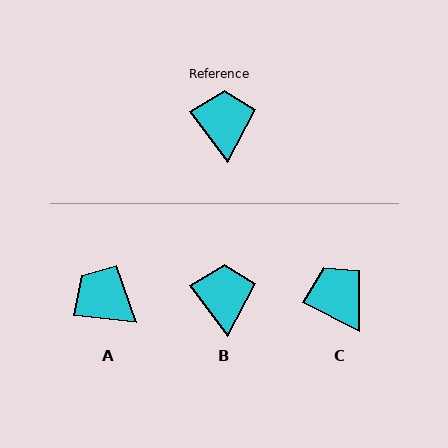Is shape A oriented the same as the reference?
No, it is off by about 47 degrees.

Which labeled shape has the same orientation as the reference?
B.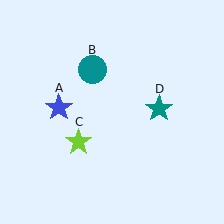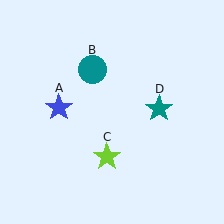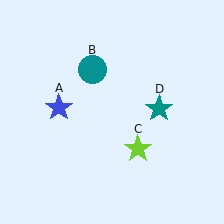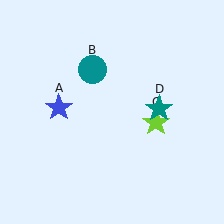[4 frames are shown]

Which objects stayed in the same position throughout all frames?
Blue star (object A) and teal circle (object B) and teal star (object D) remained stationary.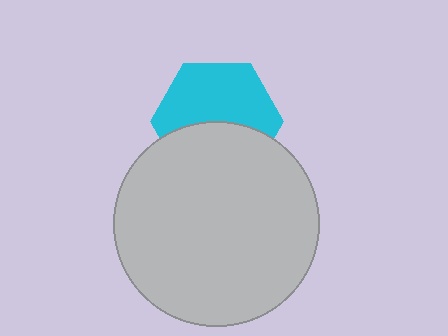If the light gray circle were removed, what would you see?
You would see the complete cyan hexagon.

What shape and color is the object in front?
The object in front is a light gray circle.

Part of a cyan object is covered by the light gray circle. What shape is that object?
It is a hexagon.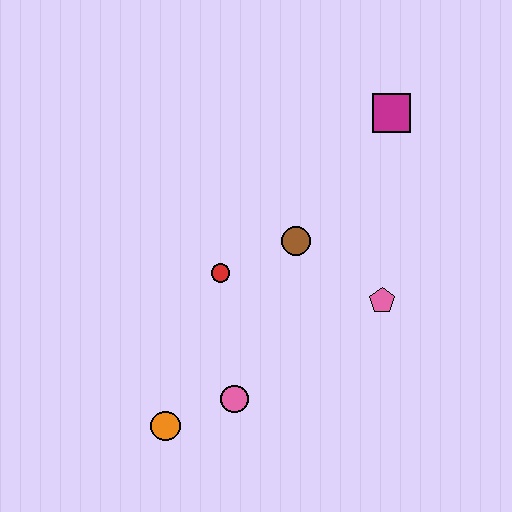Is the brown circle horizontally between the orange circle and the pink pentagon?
Yes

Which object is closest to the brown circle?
The red circle is closest to the brown circle.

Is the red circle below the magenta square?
Yes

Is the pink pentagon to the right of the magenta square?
No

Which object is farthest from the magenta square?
The orange circle is farthest from the magenta square.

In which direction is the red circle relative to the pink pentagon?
The red circle is to the left of the pink pentagon.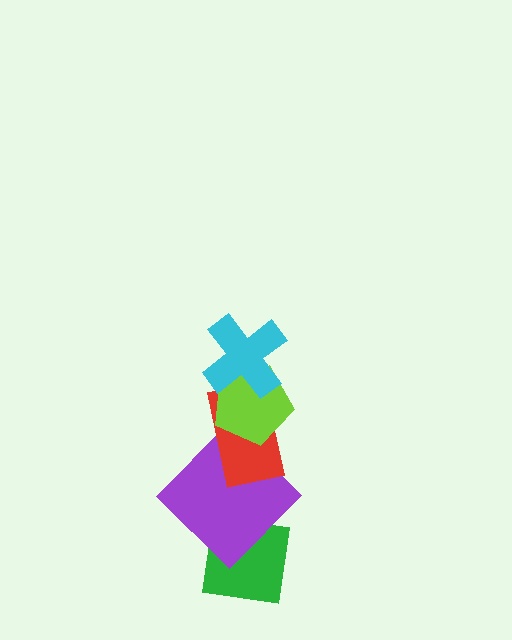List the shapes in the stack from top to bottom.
From top to bottom: the cyan cross, the lime pentagon, the red rectangle, the purple diamond, the green square.